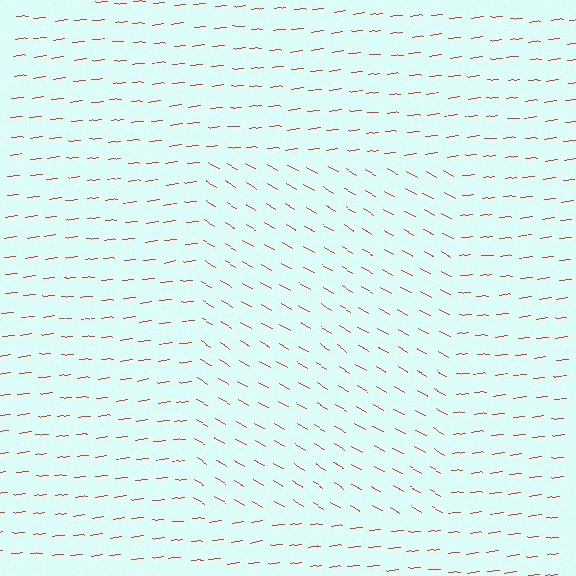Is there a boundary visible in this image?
Yes, there is a texture boundary formed by a change in line orientation.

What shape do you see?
I see a rectangle.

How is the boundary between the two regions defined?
The boundary is defined purely by a change in line orientation (approximately 36 degrees difference). All lines are the same color and thickness.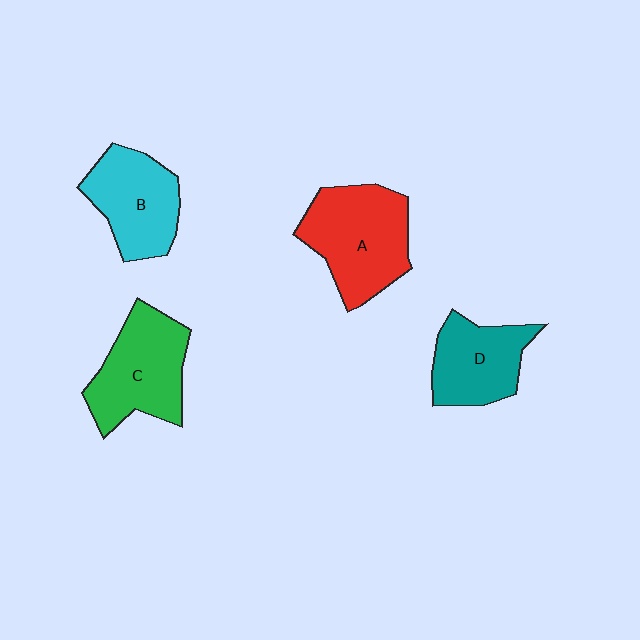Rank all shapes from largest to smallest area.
From largest to smallest: A (red), C (green), B (cyan), D (teal).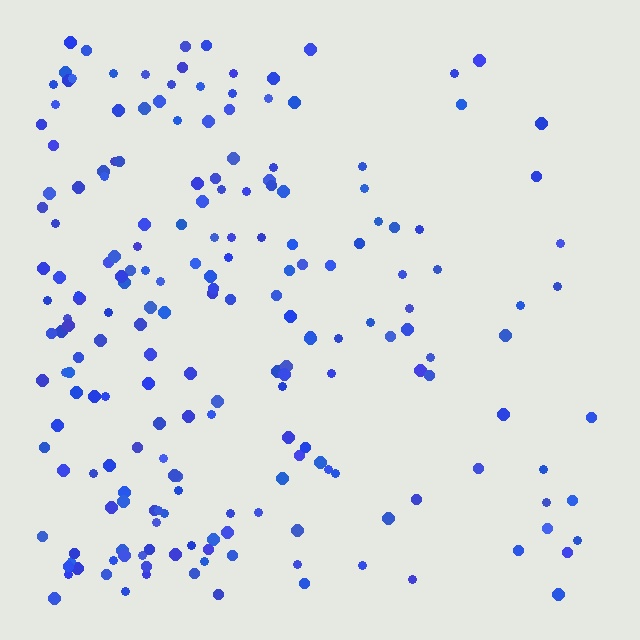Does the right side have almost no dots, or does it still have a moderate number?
Still a moderate number, just noticeably fewer than the left.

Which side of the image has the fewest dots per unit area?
The right.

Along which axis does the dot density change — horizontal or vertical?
Horizontal.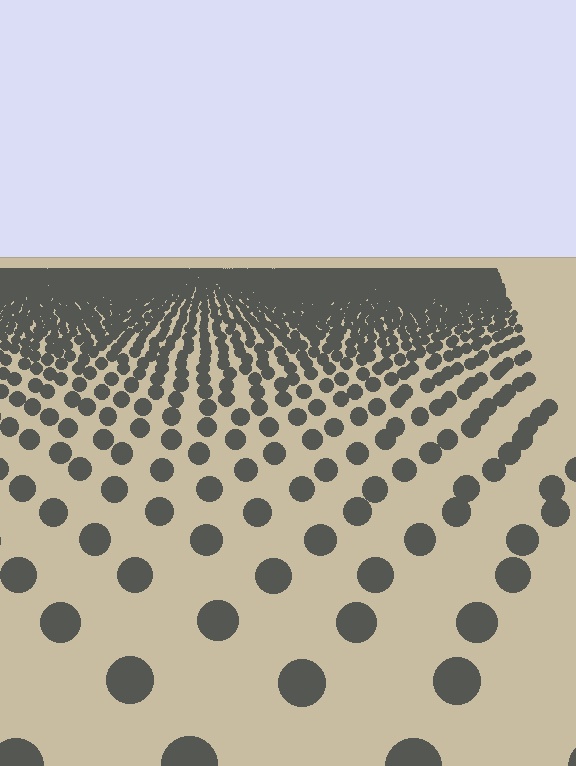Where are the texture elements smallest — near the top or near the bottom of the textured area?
Near the top.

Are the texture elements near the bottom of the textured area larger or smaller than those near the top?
Larger. Near the bottom, elements are closer to the viewer and appear at a bigger on-screen size.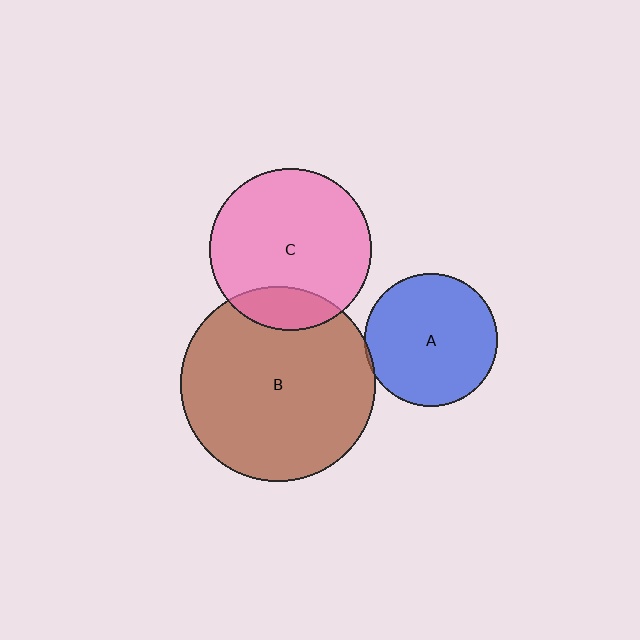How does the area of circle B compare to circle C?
Approximately 1.4 times.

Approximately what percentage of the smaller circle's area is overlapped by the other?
Approximately 15%.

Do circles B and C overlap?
Yes.